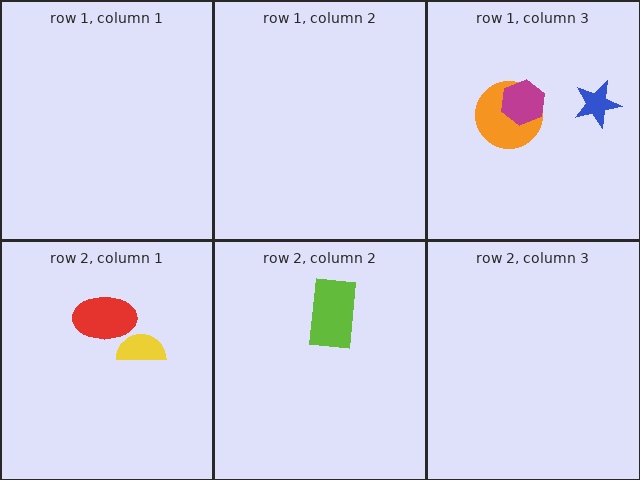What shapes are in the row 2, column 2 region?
The lime rectangle.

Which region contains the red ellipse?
The row 2, column 1 region.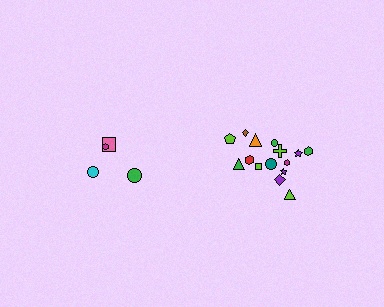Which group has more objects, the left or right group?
The right group.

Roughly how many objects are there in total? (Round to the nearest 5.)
Roughly 20 objects in total.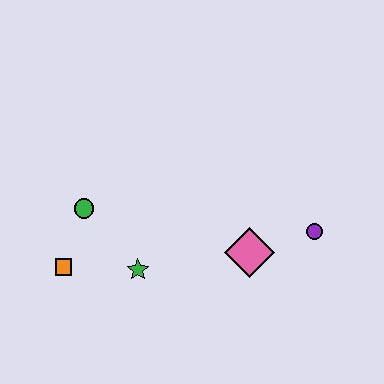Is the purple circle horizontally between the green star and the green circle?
No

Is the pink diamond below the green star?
No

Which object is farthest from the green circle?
The purple circle is farthest from the green circle.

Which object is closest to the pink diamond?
The purple circle is closest to the pink diamond.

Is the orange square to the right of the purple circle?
No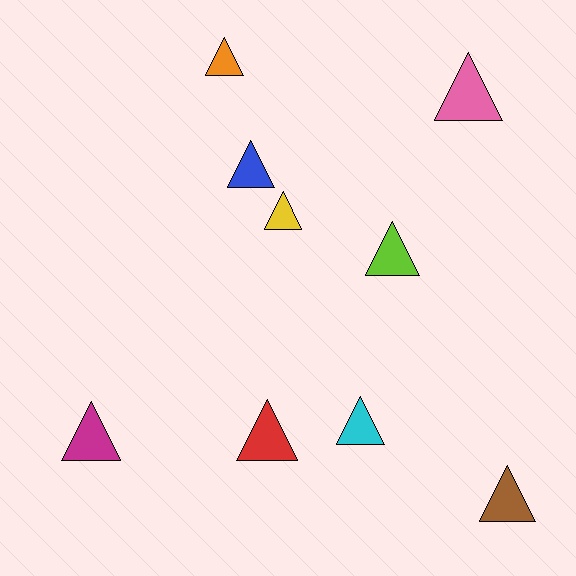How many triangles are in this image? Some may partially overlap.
There are 9 triangles.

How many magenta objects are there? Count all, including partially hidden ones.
There is 1 magenta object.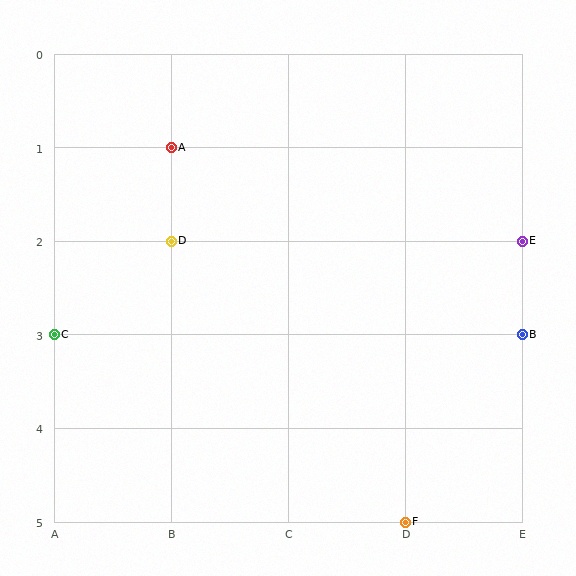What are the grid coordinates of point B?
Point B is at grid coordinates (E, 3).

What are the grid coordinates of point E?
Point E is at grid coordinates (E, 2).